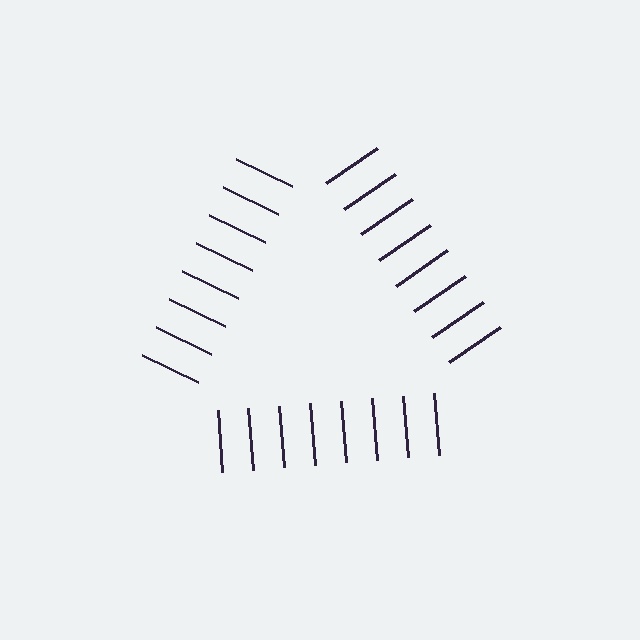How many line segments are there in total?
24 — 8 along each of the 3 edges.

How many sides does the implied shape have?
3 sides — the line-ends trace a triangle.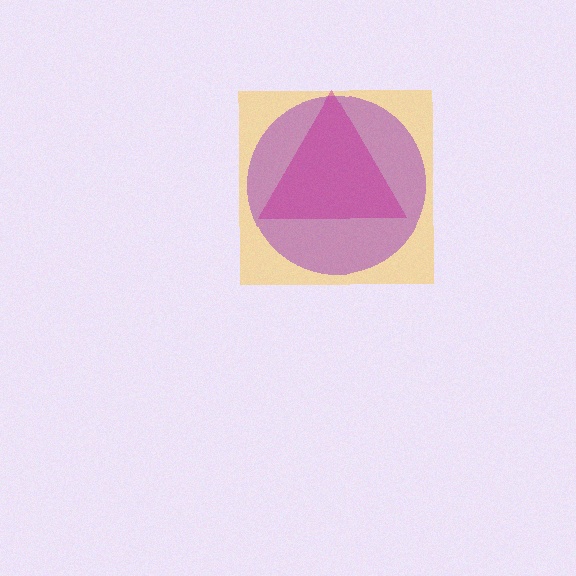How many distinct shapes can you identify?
There are 3 distinct shapes: a yellow square, a purple circle, a magenta triangle.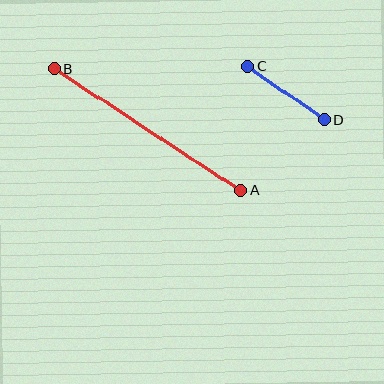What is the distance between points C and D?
The distance is approximately 93 pixels.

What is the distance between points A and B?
The distance is approximately 223 pixels.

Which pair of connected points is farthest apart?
Points A and B are farthest apart.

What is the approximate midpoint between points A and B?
The midpoint is at approximately (148, 130) pixels.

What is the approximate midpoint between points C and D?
The midpoint is at approximately (286, 93) pixels.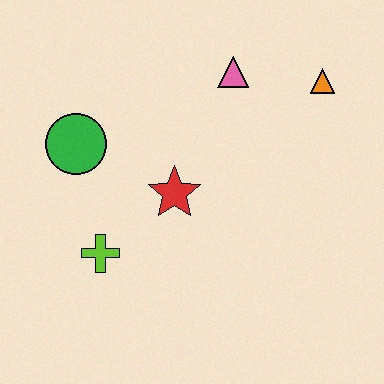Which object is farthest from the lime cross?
The orange triangle is farthest from the lime cross.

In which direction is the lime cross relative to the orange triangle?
The lime cross is to the left of the orange triangle.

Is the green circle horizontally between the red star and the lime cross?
No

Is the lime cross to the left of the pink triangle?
Yes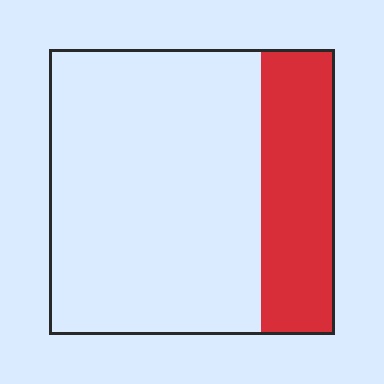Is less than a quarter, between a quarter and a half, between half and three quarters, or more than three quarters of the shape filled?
Between a quarter and a half.